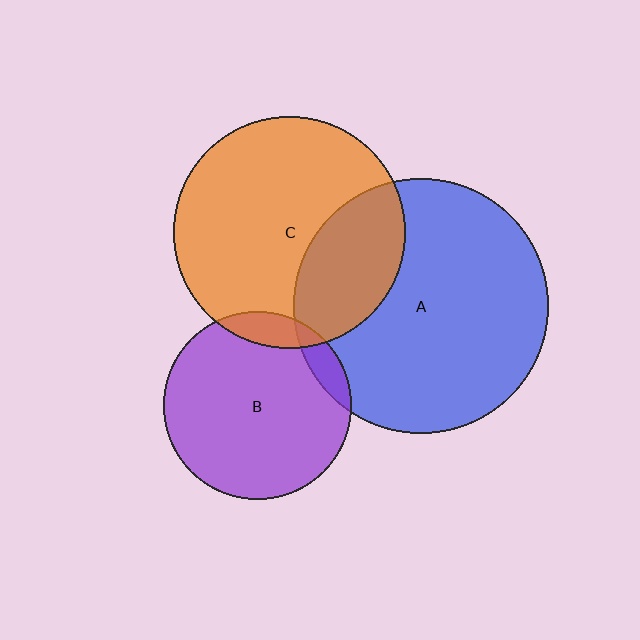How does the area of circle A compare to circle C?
Approximately 1.2 times.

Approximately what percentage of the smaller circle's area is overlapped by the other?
Approximately 10%.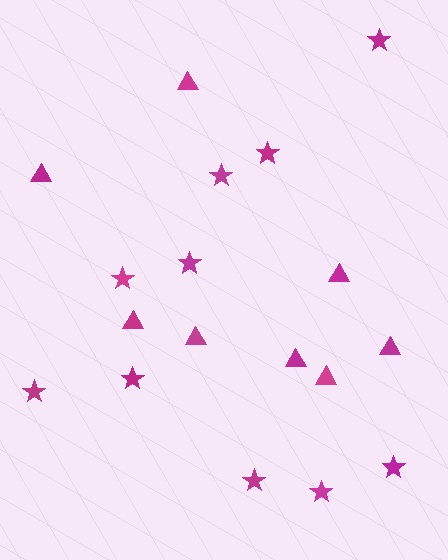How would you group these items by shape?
There are 2 groups: one group of stars (10) and one group of triangles (8).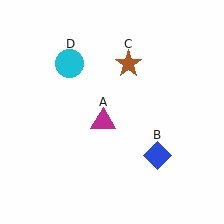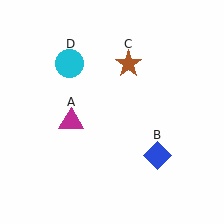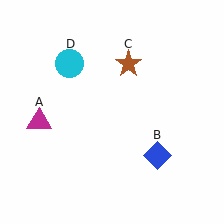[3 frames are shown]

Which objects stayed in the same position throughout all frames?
Blue diamond (object B) and brown star (object C) and cyan circle (object D) remained stationary.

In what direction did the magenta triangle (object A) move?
The magenta triangle (object A) moved left.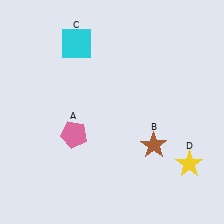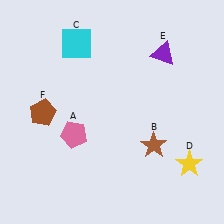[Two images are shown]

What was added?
A purple triangle (E), a brown pentagon (F) were added in Image 2.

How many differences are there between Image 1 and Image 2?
There are 2 differences between the two images.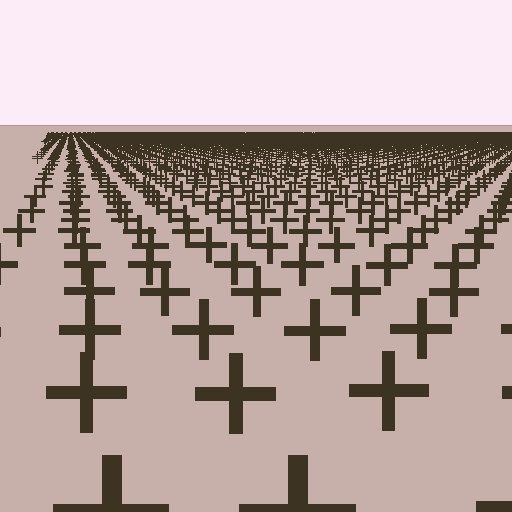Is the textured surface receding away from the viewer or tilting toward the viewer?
The surface is receding away from the viewer. Texture elements get smaller and denser toward the top.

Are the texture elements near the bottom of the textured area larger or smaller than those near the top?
Larger. Near the bottom, elements are closer to the viewer and appear at a bigger on-screen size.